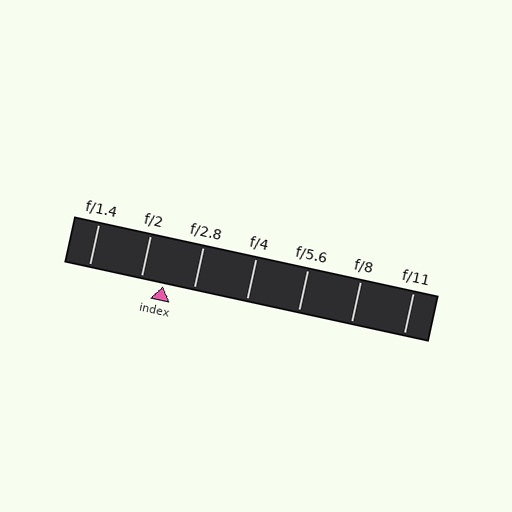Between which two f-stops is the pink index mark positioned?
The index mark is between f/2 and f/2.8.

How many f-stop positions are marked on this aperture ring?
There are 7 f-stop positions marked.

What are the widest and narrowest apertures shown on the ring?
The widest aperture shown is f/1.4 and the narrowest is f/11.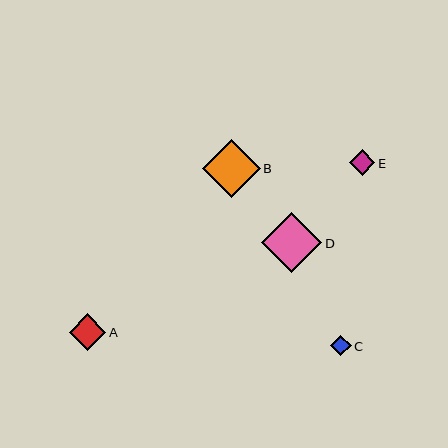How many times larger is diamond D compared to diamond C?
Diamond D is approximately 2.9 times the size of diamond C.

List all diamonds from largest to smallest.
From largest to smallest: D, B, A, E, C.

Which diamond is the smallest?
Diamond C is the smallest with a size of approximately 21 pixels.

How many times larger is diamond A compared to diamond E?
Diamond A is approximately 1.4 times the size of diamond E.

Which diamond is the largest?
Diamond D is the largest with a size of approximately 60 pixels.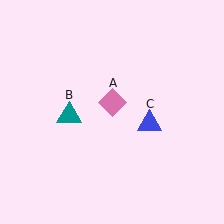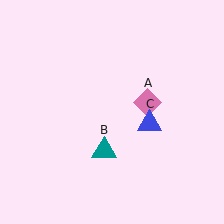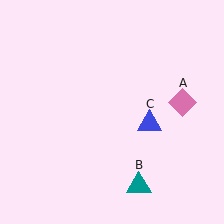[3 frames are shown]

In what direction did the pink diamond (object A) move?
The pink diamond (object A) moved right.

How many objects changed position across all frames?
2 objects changed position: pink diamond (object A), teal triangle (object B).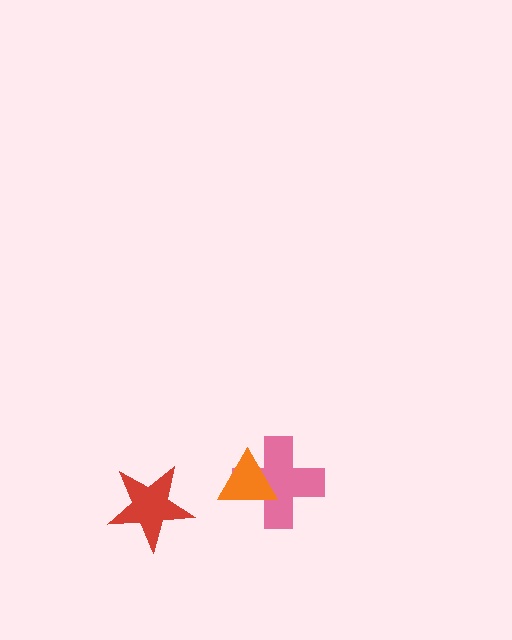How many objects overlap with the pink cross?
1 object overlaps with the pink cross.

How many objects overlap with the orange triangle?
1 object overlaps with the orange triangle.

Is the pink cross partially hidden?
Yes, it is partially covered by another shape.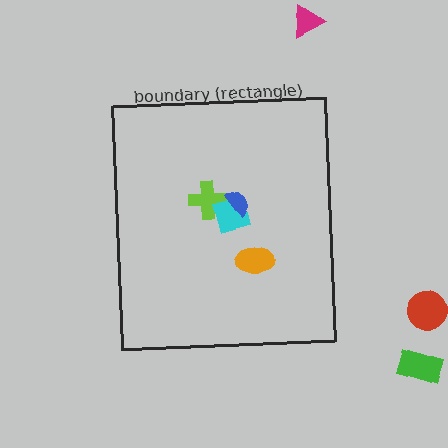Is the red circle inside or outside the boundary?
Outside.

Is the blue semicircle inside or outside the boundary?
Inside.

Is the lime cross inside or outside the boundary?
Inside.